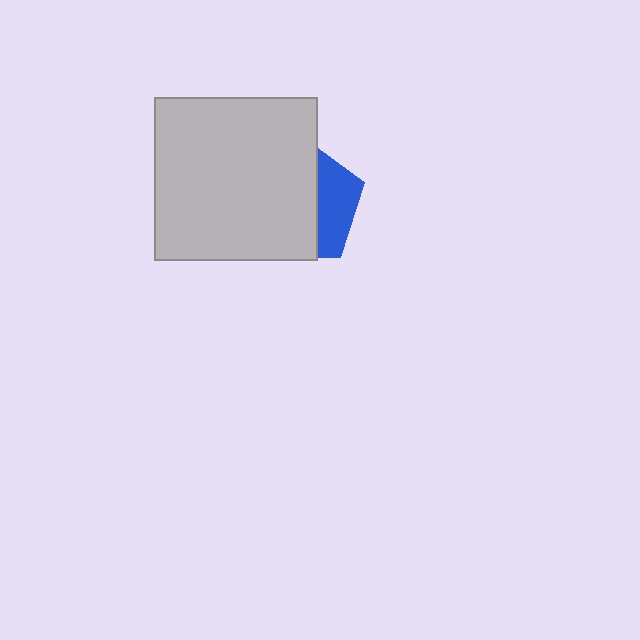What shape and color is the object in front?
The object in front is a light gray square.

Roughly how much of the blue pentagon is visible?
A small part of it is visible (roughly 32%).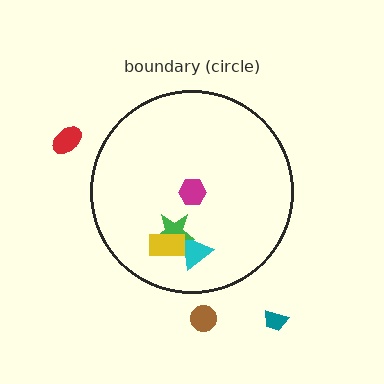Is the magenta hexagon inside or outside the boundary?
Inside.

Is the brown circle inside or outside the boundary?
Outside.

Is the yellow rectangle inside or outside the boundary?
Inside.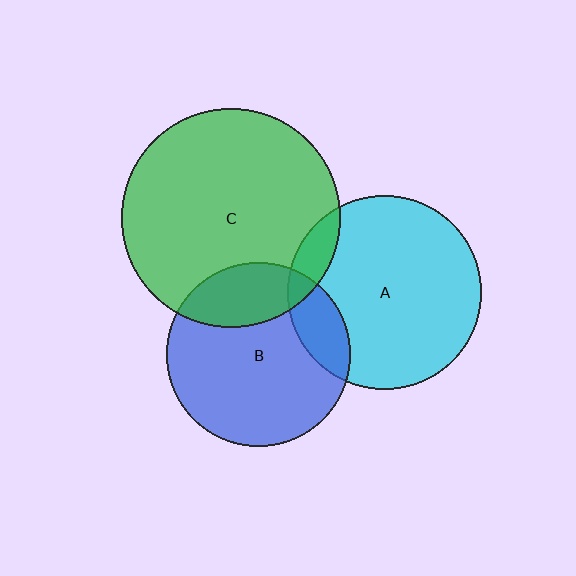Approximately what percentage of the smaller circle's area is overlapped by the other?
Approximately 25%.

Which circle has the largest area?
Circle C (green).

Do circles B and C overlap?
Yes.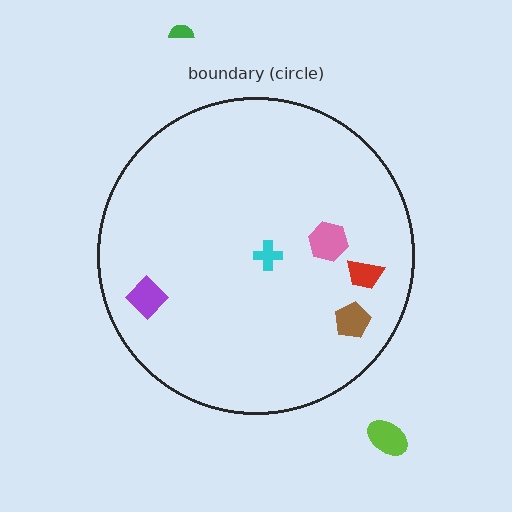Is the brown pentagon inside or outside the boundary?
Inside.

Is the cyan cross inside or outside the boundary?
Inside.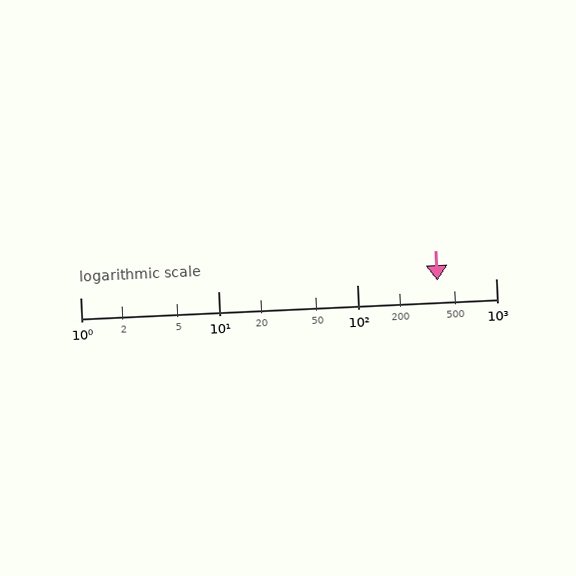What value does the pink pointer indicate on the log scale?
The pointer indicates approximately 380.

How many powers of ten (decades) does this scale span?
The scale spans 3 decades, from 1 to 1000.